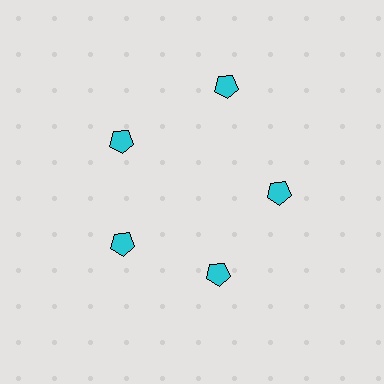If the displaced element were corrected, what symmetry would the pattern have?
It would have 5-fold rotational symmetry — the pattern would map onto itself every 72 degrees.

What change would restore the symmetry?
The symmetry would be restored by moving it inward, back onto the ring so that all 5 pentagons sit at equal angles and equal distance from the center.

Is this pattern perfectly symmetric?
No. The 5 cyan pentagons are arranged in a ring, but one element near the 1 o'clock position is pushed outward from the center, breaking the 5-fold rotational symmetry.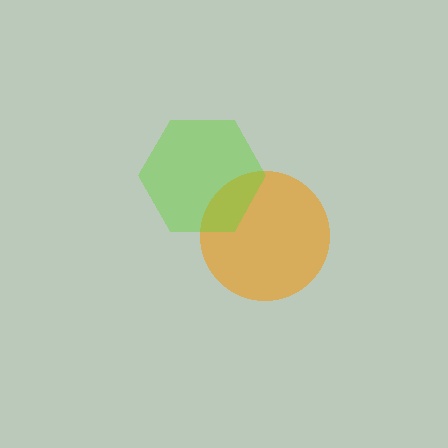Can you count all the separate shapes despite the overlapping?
Yes, there are 2 separate shapes.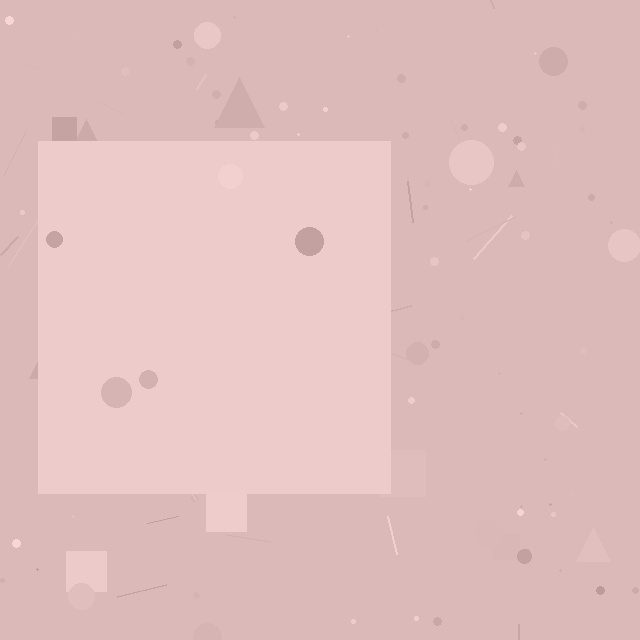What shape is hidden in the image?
A square is hidden in the image.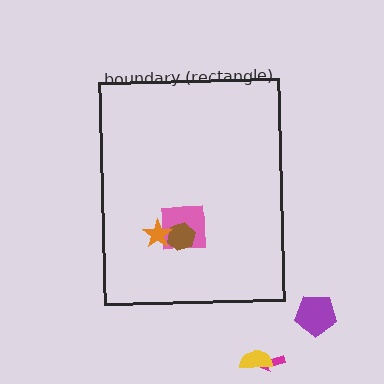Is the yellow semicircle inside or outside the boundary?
Outside.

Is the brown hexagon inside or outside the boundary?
Inside.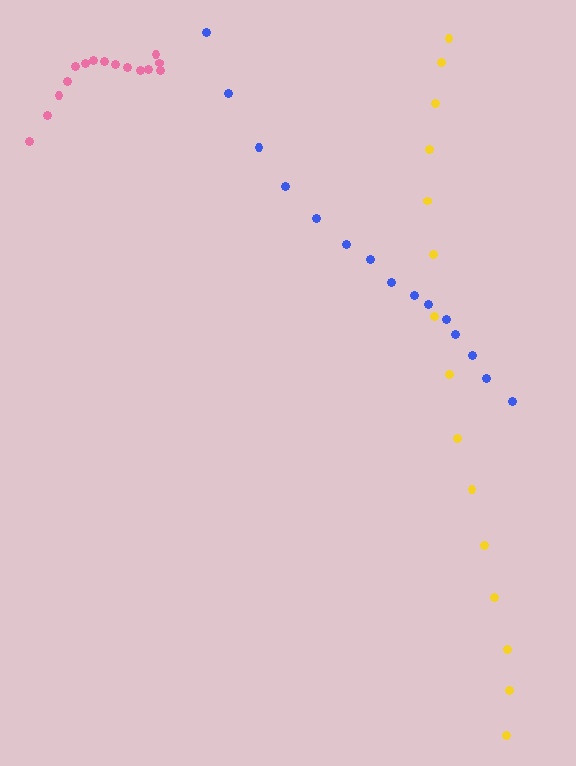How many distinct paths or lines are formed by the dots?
There are 3 distinct paths.